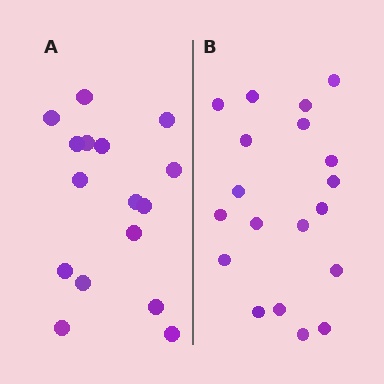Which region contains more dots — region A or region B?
Region B (the right region) has more dots.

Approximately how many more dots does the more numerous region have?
Region B has just a few more — roughly 2 or 3 more dots than region A.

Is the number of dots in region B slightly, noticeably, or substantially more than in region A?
Region B has only slightly more — the two regions are fairly close. The ratio is roughly 1.2 to 1.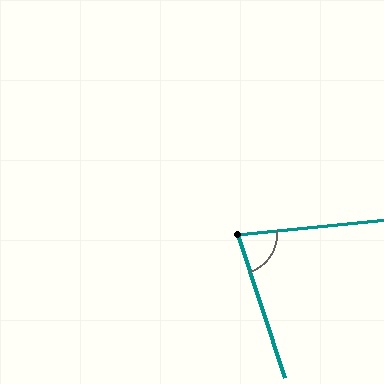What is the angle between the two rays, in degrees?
Approximately 78 degrees.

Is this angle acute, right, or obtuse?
It is acute.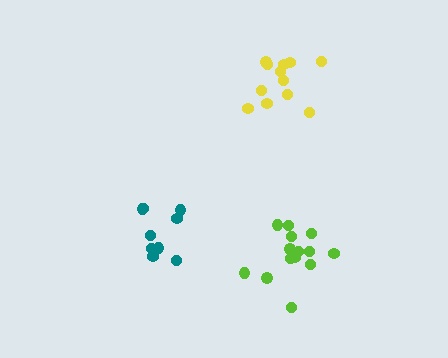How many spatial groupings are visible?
There are 3 spatial groupings.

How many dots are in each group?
Group 1: 14 dots, Group 2: 9 dots, Group 3: 12 dots (35 total).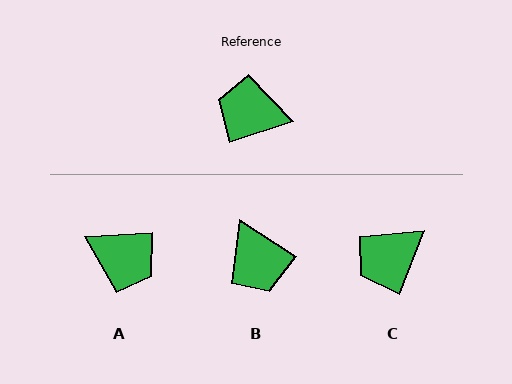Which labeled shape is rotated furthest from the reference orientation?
A, about 165 degrees away.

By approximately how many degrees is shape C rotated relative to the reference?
Approximately 51 degrees counter-clockwise.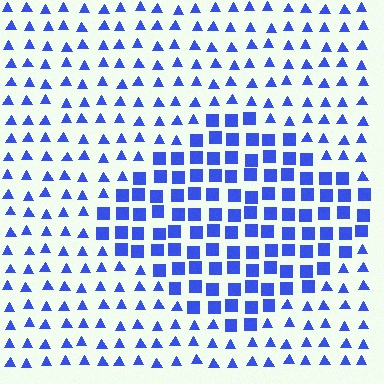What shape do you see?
I see a diamond.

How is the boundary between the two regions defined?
The boundary is defined by a change in element shape: squares inside vs. triangles outside. All elements share the same color and spacing.